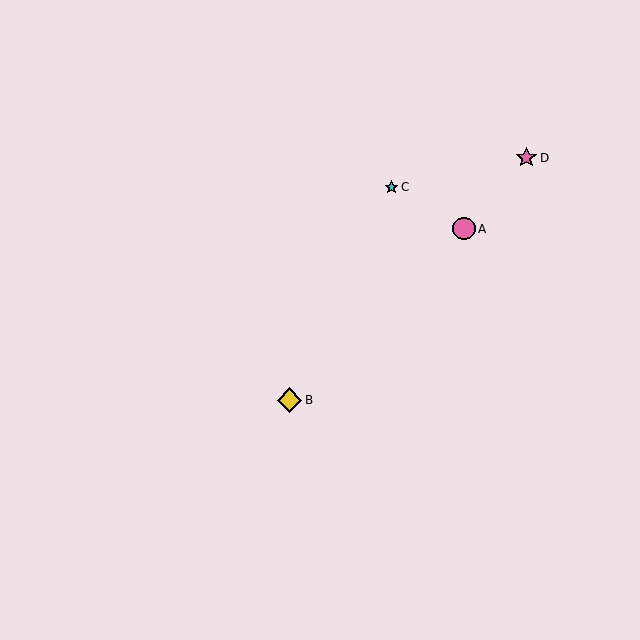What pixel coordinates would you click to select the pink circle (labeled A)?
Click at (464, 229) to select the pink circle A.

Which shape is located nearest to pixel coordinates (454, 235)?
The pink circle (labeled A) at (464, 229) is nearest to that location.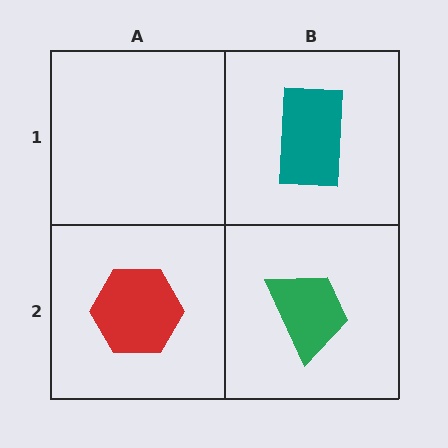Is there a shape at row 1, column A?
No, that cell is empty.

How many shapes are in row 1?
1 shape.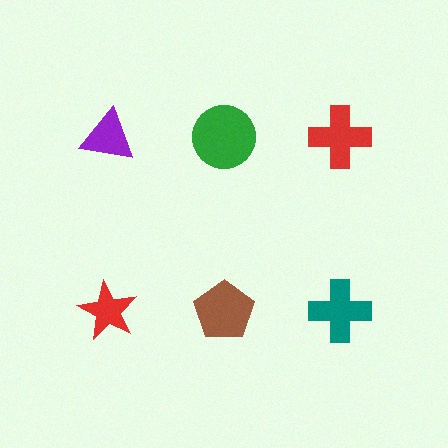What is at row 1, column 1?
A purple triangle.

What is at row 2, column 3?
A teal cross.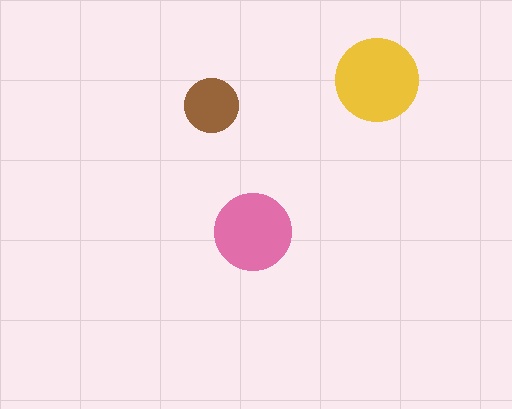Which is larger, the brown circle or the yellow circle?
The yellow one.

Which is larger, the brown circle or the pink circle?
The pink one.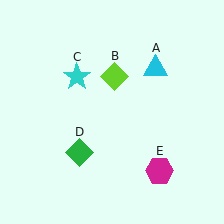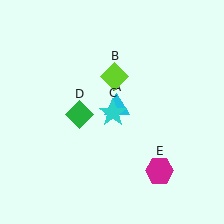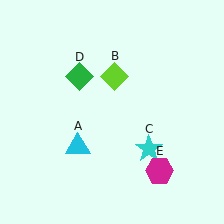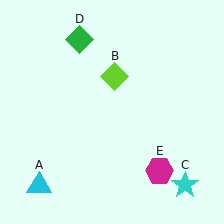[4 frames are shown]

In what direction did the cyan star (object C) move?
The cyan star (object C) moved down and to the right.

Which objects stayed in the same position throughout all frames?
Lime diamond (object B) and magenta hexagon (object E) remained stationary.